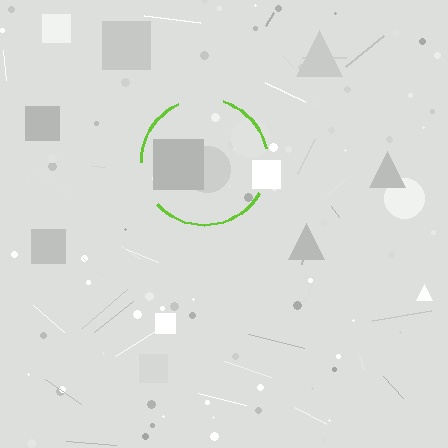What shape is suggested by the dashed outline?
The dashed outline suggests a circle.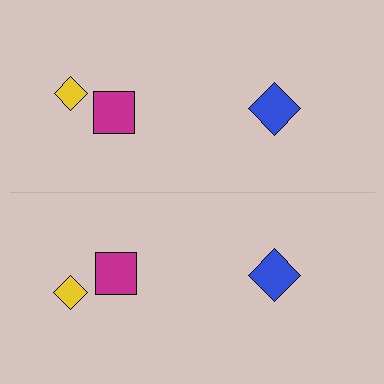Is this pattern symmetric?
Yes, this pattern has bilateral (reflection) symmetry.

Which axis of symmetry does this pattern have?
The pattern has a horizontal axis of symmetry running through the center of the image.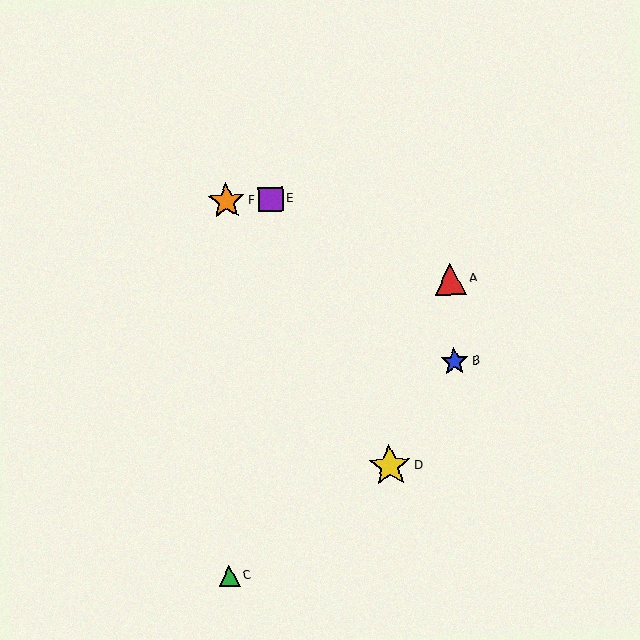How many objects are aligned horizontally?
2 objects (E, F) are aligned horizontally.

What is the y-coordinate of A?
Object A is at y≈279.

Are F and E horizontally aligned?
Yes, both are at y≈201.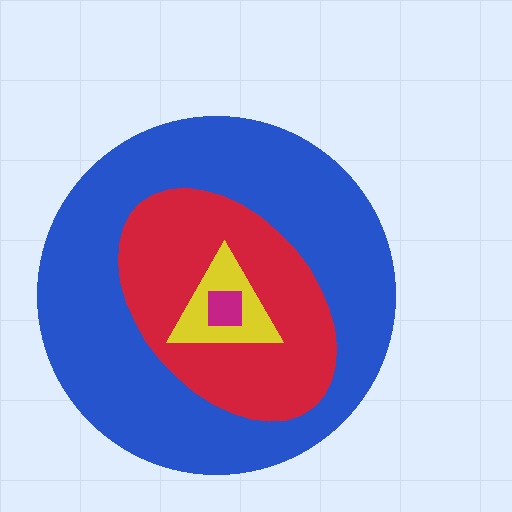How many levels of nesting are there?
4.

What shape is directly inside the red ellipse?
The yellow triangle.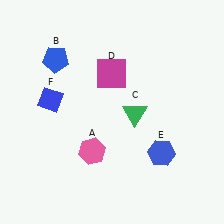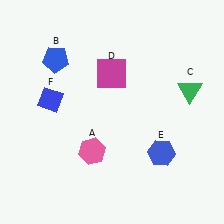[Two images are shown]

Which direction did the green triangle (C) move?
The green triangle (C) moved right.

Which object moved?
The green triangle (C) moved right.